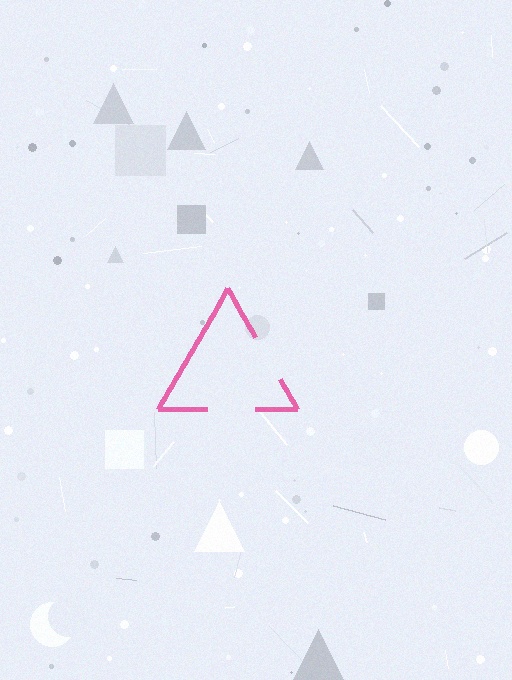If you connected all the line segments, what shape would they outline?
They would outline a triangle.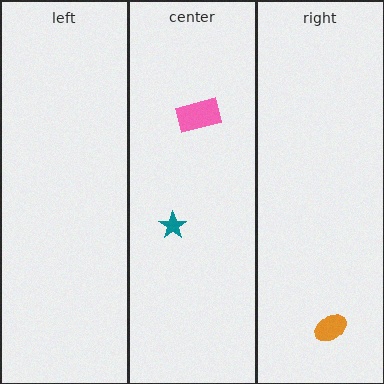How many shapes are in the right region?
1.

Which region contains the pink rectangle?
The center region.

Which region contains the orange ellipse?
The right region.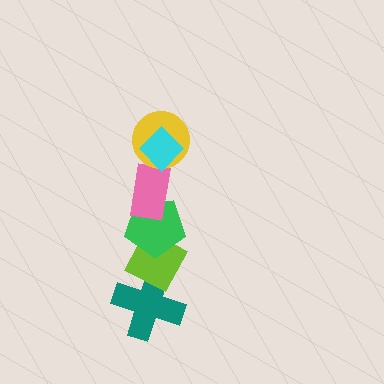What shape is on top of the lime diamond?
The green pentagon is on top of the lime diamond.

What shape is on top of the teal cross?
The lime diamond is on top of the teal cross.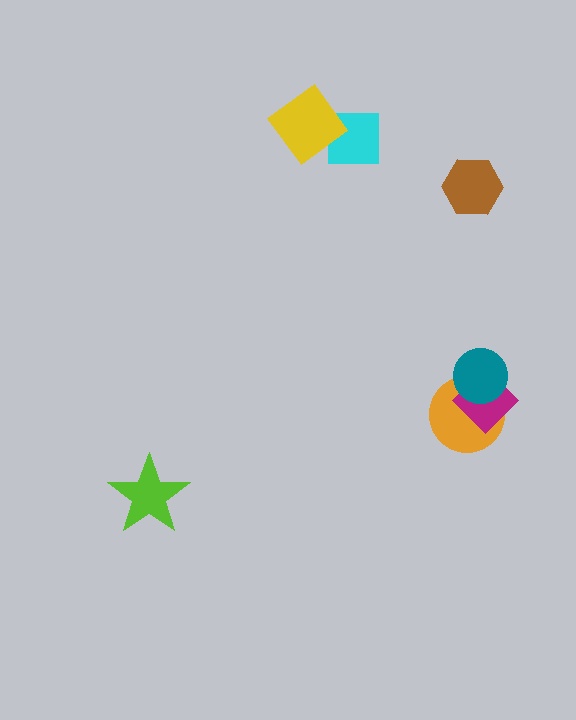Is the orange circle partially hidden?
Yes, it is partially covered by another shape.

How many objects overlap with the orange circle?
2 objects overlap with the orange circle.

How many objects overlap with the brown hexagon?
0 objects overlap with the brown hexagon.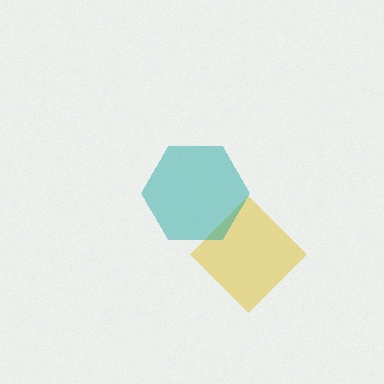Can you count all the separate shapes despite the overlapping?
Yes, there are 2 separate shapes.